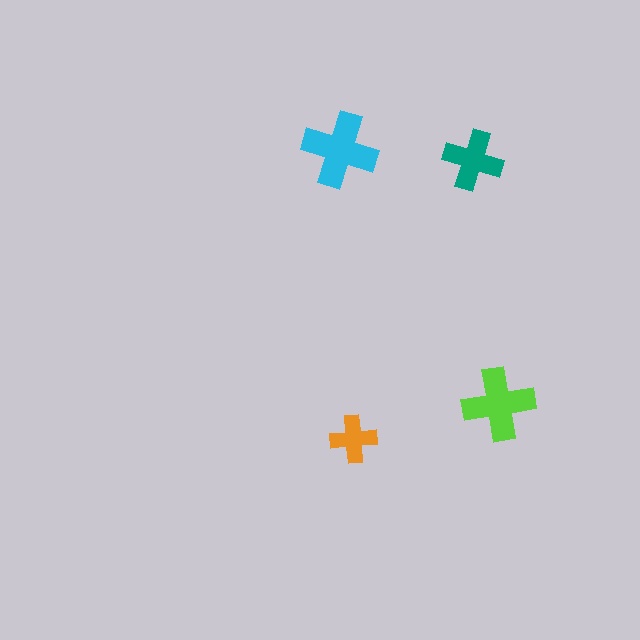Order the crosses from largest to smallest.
the cyan one, the lime one, the teal one, the orange one.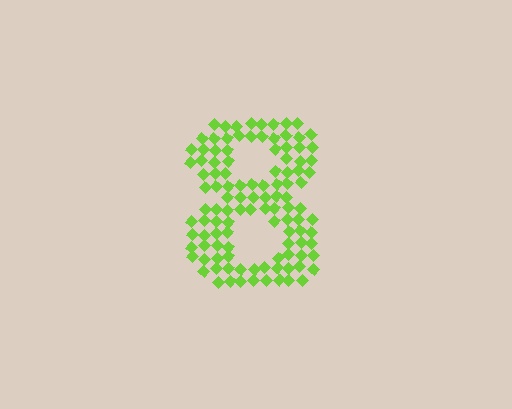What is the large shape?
The large shape is the digit 8.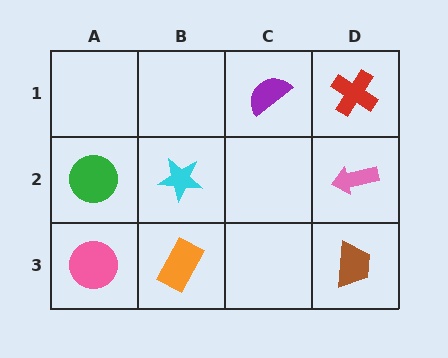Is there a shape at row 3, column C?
No, that cell is empty.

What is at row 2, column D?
A pink arrow.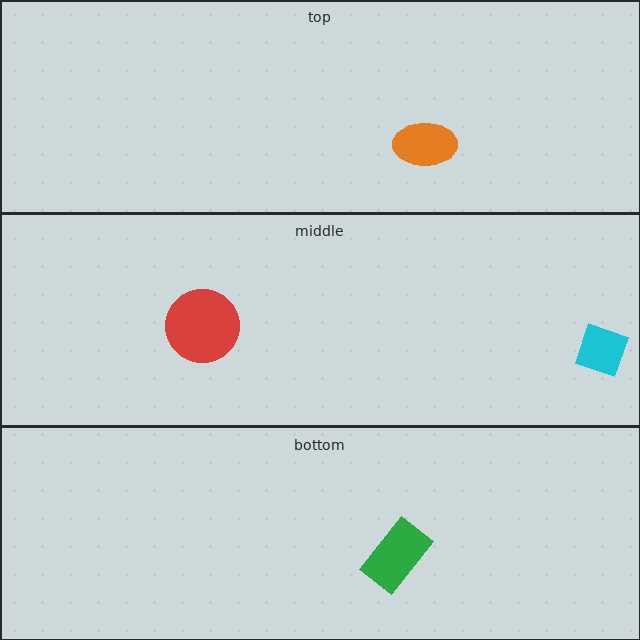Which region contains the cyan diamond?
The middle region.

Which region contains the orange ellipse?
The top region.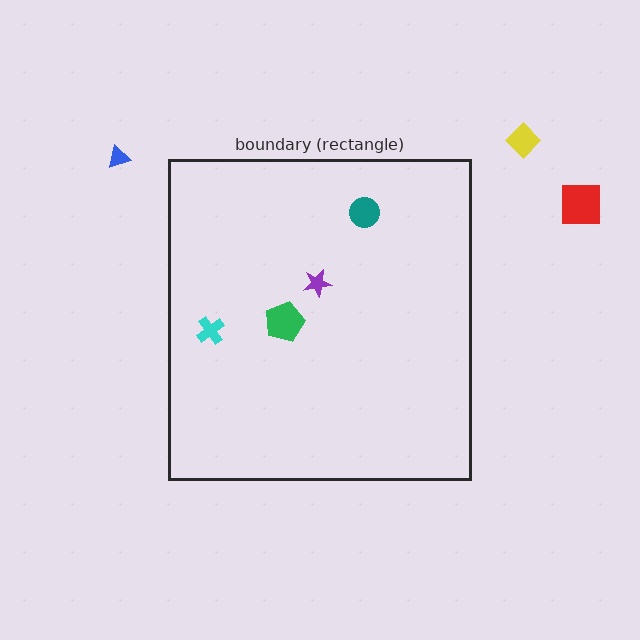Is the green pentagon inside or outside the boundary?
Inside.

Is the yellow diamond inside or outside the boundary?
Outside.